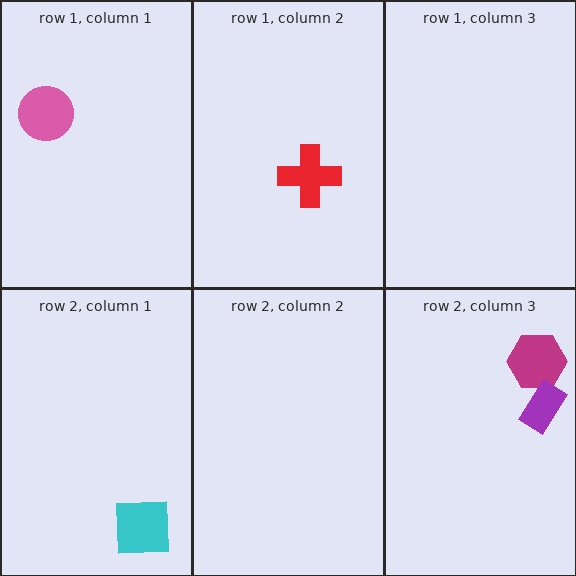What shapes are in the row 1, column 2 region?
The red cross.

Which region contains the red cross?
The row 1, column 2 region.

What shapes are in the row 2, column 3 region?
The magenta hexagon, the purple rectangle.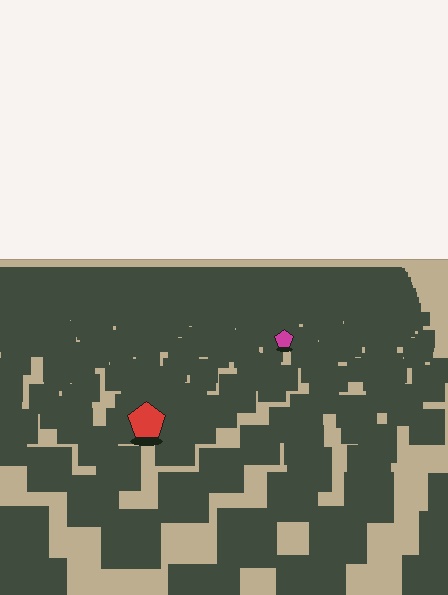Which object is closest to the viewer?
The red pentagon is closest. The texture marks near it are larger and more spread out.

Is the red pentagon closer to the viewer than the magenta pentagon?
Yes. The red pentagon is closer — you can tell from the texture gradient: the ground texture is coarser near it.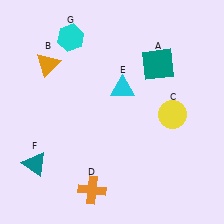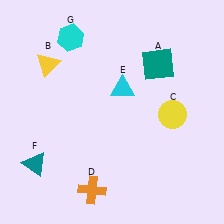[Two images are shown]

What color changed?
The triangle (B) changed from orange in Image 1 to yellow in Image 2.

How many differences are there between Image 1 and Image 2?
There is 1 difference between the two images.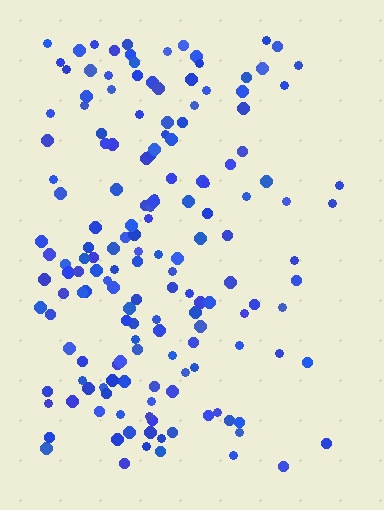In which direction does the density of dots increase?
From right to left, with the left side densest.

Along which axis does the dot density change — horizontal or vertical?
Horizontal.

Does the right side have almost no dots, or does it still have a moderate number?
Still a moderate number, just noticeably fewer than the left.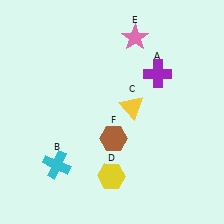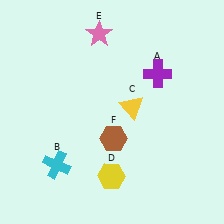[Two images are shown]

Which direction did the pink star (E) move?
The pink star (E) moved left.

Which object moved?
The pink star (E) moved left.